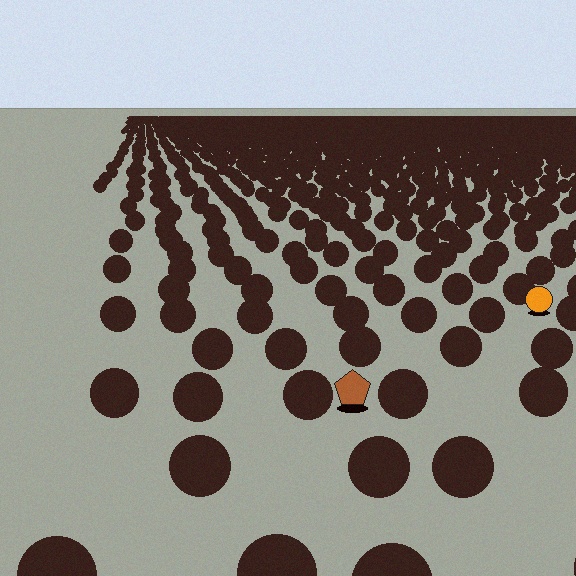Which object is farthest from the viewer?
The orange circle is farthest from the viewer. It appears smaller and the ground texture around it is denser.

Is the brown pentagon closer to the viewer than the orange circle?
Yes. The brown pentagon is closer — you can tell from the texture gradient: the ground texture is coarser near it.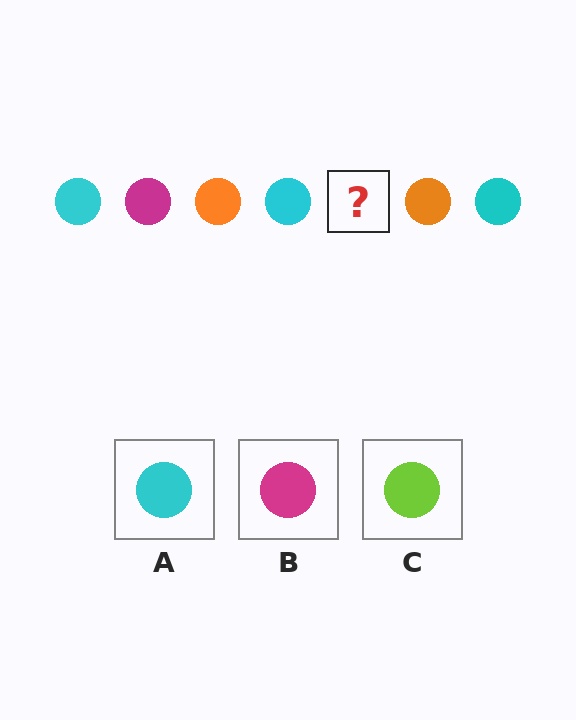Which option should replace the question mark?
Option B.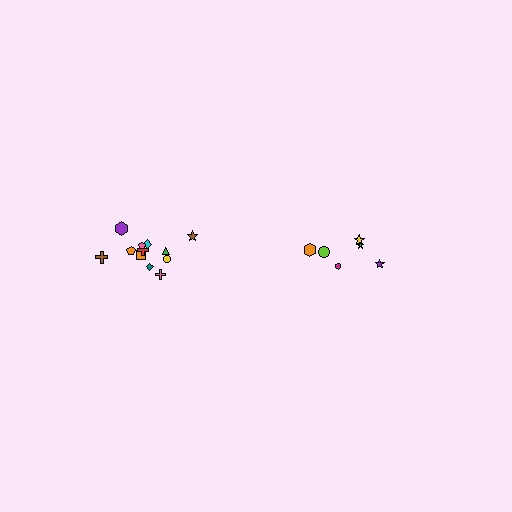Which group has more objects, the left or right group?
The left group.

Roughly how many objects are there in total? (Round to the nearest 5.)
Roughly 20 objects in total.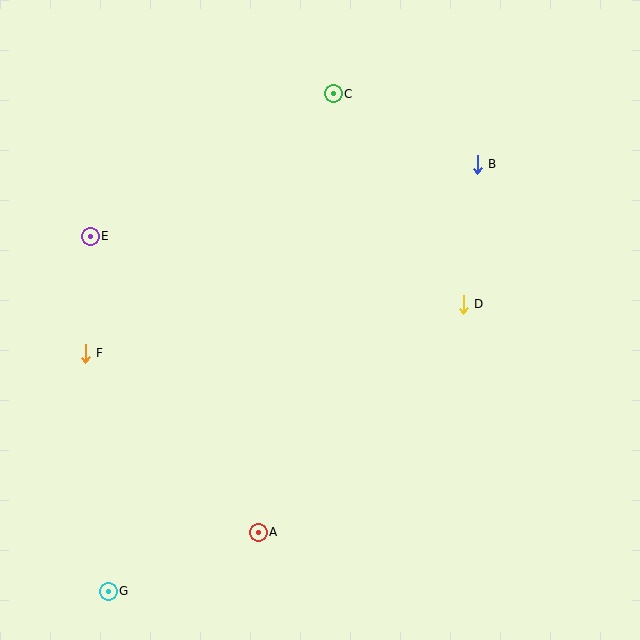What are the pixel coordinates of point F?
Point F is at (85, 353).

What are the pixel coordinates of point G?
Point G is at (108, 591).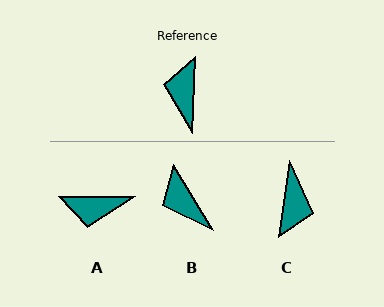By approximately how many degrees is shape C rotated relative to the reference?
Approximately 174 degrees counter-clockwise.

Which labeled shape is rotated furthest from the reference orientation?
C, about 174 degrees away.